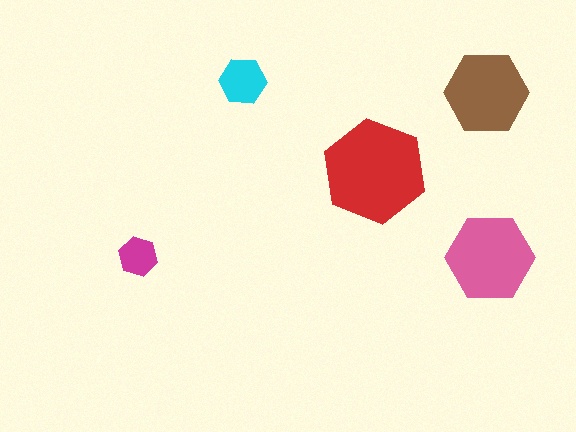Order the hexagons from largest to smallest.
the red one, the pink one, the brown one, the cyan one, the magenta one.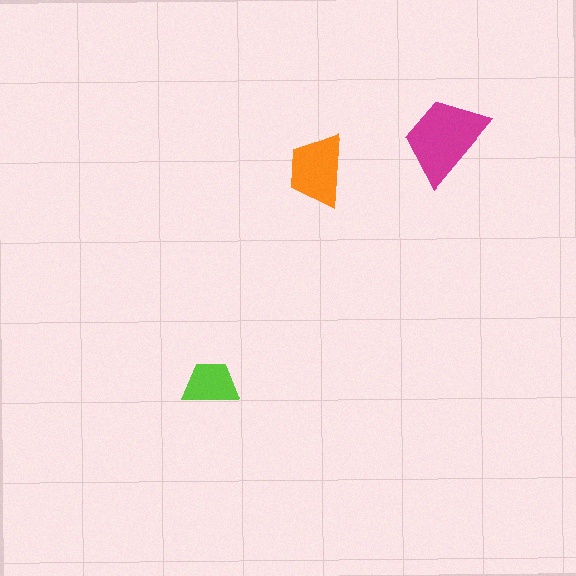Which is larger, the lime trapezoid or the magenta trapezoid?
The magenta one.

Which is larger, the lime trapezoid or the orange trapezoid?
The orange one.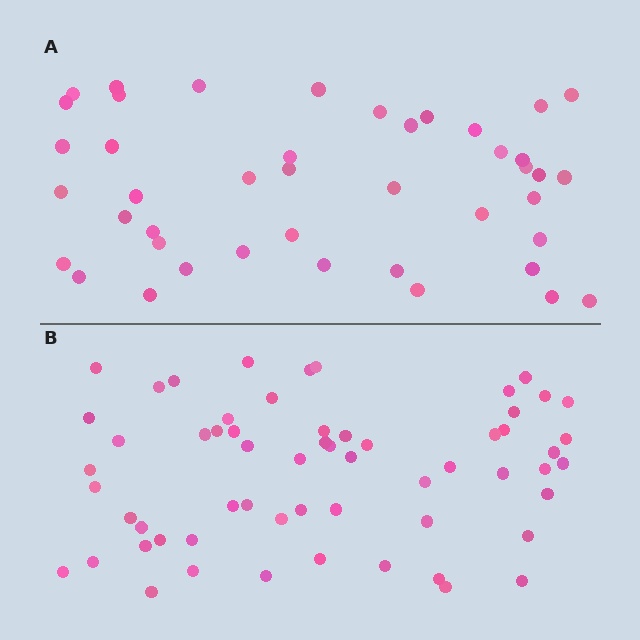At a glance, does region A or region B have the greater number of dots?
Region B (the bottom region) has more dots.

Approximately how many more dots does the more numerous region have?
Region B has approximately 15 more dots than region A.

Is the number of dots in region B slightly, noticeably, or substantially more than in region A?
Region B has noticeably more, but not dramatically so. The ratio is roughly 1.4 to 1.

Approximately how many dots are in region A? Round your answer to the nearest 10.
About 40 dots. (The exact count is 43, which rounds to 40.)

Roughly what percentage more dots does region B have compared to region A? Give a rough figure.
About 40% more.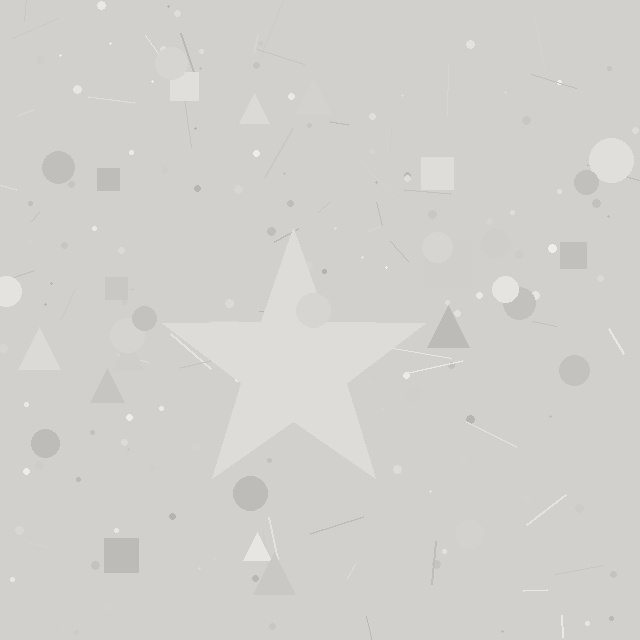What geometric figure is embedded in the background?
A star is embedded in the background.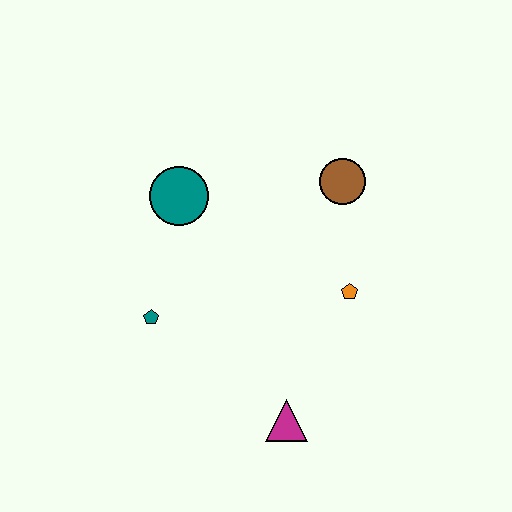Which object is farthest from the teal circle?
The magenta triangle is farthest from the teal circle.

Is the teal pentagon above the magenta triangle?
Yes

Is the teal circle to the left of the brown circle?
Yes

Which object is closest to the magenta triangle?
The orange pentagon is closest to the magenta triangle.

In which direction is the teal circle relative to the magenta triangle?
The teal circle is above the magenta triangle.